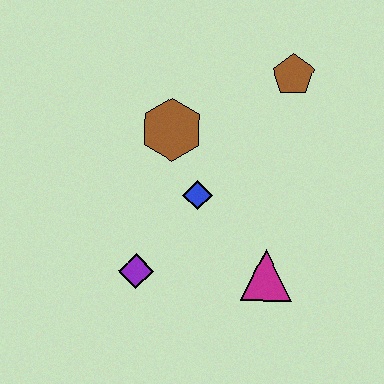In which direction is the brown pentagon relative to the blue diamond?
The brown pentagon is above the blue diamond.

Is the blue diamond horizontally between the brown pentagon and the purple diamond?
Yes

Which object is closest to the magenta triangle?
The blue diamond is closest to the magenta triangle.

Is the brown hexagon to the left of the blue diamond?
Yes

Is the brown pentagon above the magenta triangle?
Yes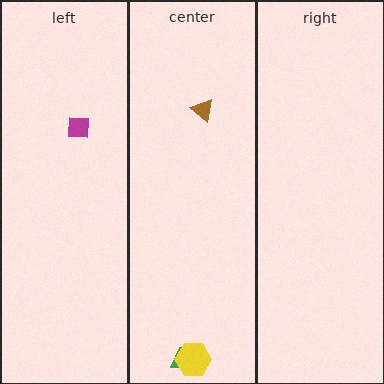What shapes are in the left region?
The magenta square.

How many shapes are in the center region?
3.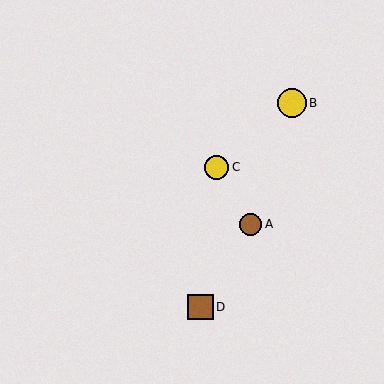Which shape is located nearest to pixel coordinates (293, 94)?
The yellow circle (labeled B) at (292, 103) is nearest to that location.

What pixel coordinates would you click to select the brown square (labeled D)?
Click at (200, 307) to select the brown square D.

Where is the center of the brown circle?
The center of the brown circle is at (251, 224).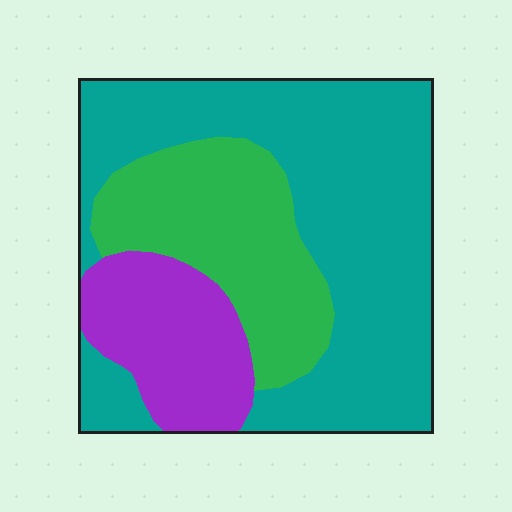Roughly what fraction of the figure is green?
Green takes up about one quarter (1/4) of the figure.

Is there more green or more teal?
Teal.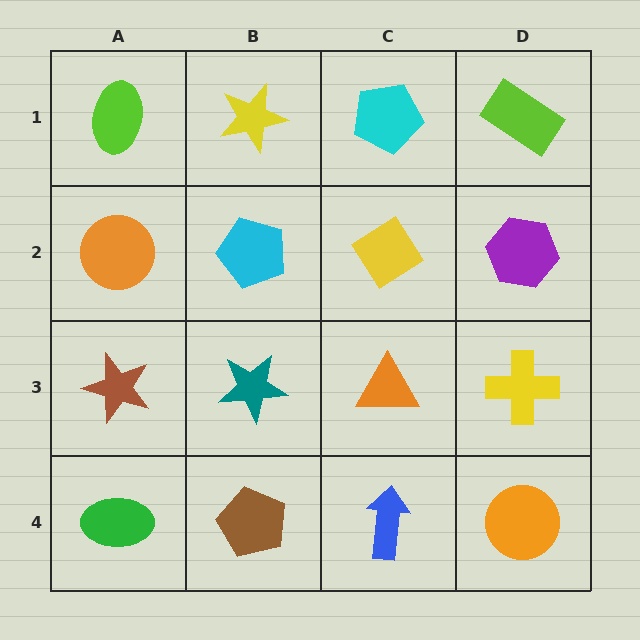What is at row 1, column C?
A cyan pentagon.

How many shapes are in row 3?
4 shapes.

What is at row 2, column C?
A yellow diamond.